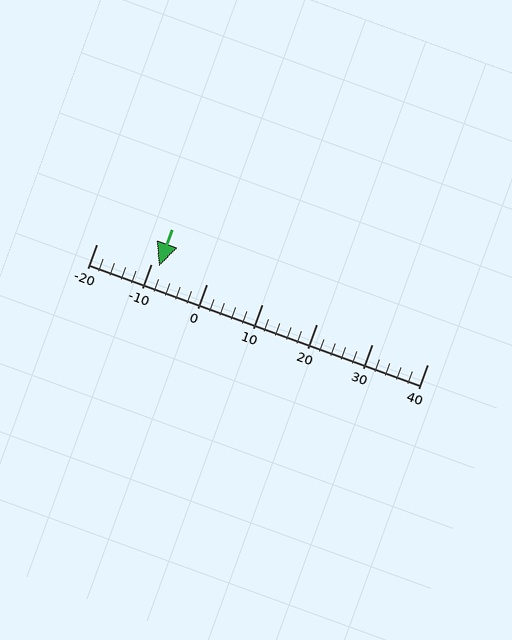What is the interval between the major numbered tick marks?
The major tick marks are spaced 10 units apart.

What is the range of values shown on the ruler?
The ruler shows values from -20 to 40.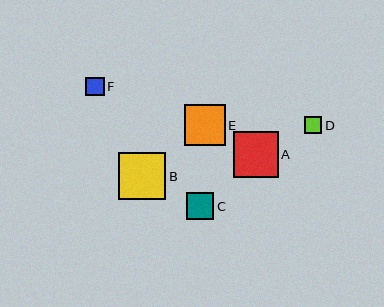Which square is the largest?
Square B is the largest with a size of approximately 47 pixels.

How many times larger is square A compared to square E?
Square A is approximately 1.1 times the size of square E.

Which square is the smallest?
Square D is the smallest with a size of approximately 17 pixels.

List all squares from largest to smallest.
From largest to smallest: B, A, E, C, F, D.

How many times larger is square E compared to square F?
Square E is approximately 2.2 times the size of square F.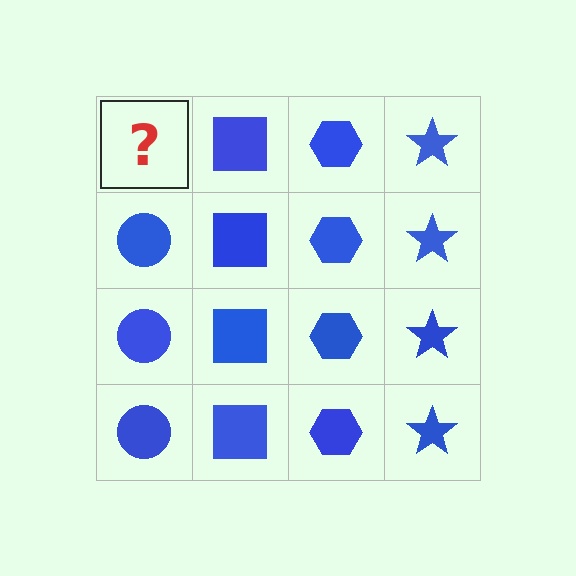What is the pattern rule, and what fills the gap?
The rule is that each column has a consistent shape. The gap should be filled with a blue circle.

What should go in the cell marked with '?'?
The missing cell should contain a blue circle.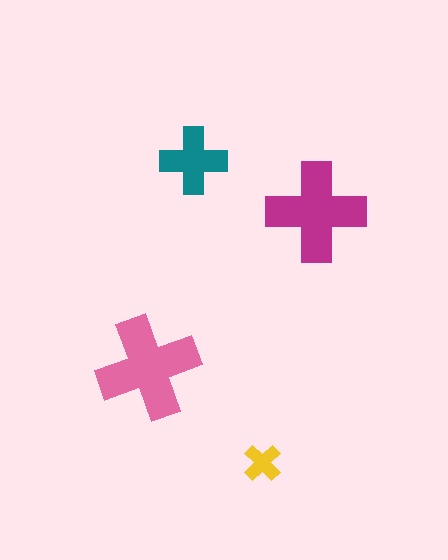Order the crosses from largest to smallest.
the pink one, the magenta one, the teal one, the yellow one.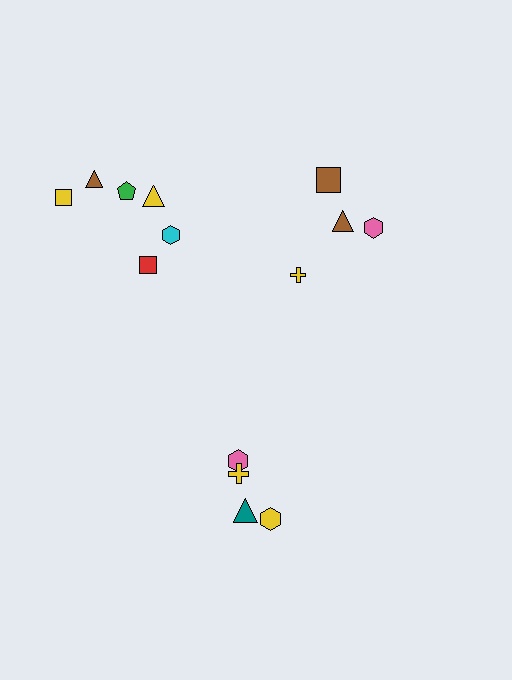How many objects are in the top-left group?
There are 6 objects.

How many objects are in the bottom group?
There are 4 objects.